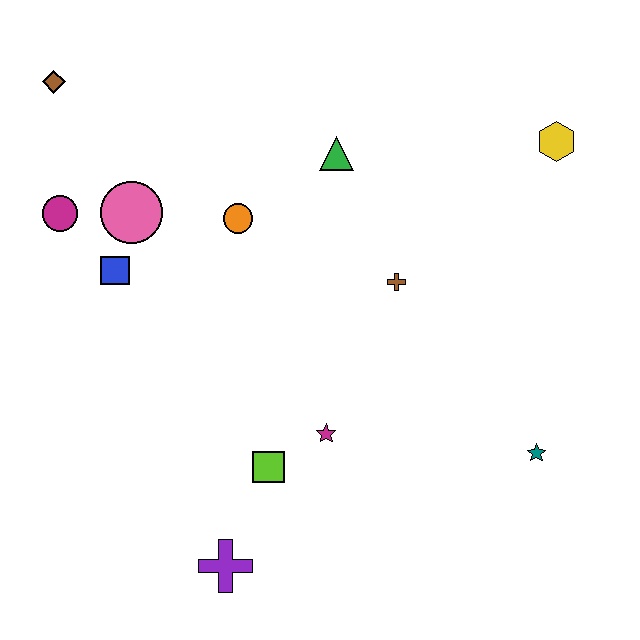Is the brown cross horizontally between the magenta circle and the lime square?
No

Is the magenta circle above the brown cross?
Yes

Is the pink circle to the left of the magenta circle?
No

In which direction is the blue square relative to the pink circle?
The blue square is below the pink circle.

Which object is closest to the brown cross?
The green triangle is closest to the brown cross.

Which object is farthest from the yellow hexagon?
The purple cross is farthest from the yellow hexagon.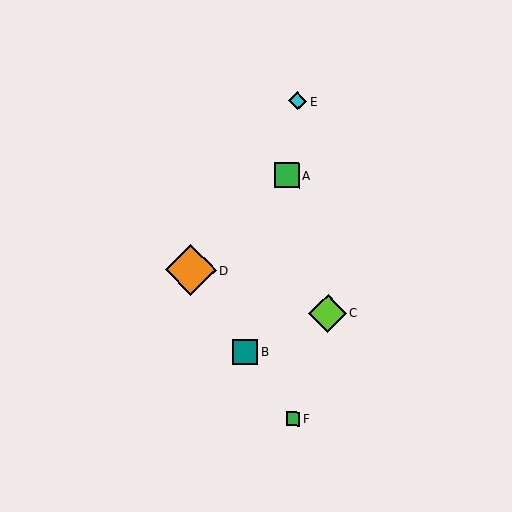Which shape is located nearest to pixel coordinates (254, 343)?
The teal square (labeled B) at (245, 352) is nearest to that location.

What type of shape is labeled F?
Shape F is a green square.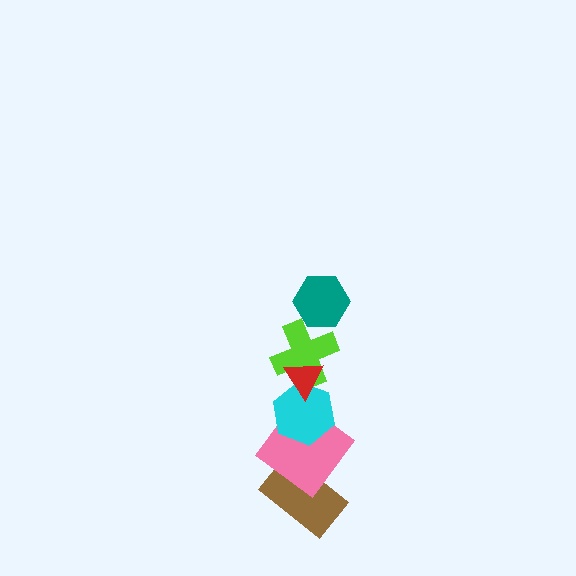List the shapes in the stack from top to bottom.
From top to bottom: the teal hexagon, the red triangle, the lime cross, the cyan hexagon, the pink diamond, the brown rectangle.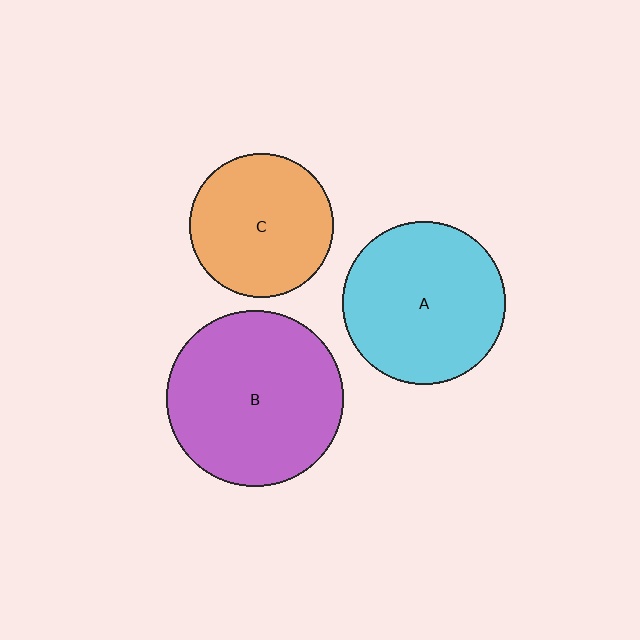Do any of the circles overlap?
No, none of the circles overlap.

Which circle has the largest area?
Circle B (purple).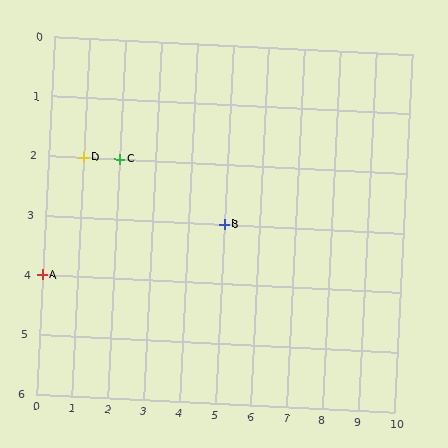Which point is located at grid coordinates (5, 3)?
Point B is at (5, 3).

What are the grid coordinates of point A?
Point A is at grid coordinates (0, 4).